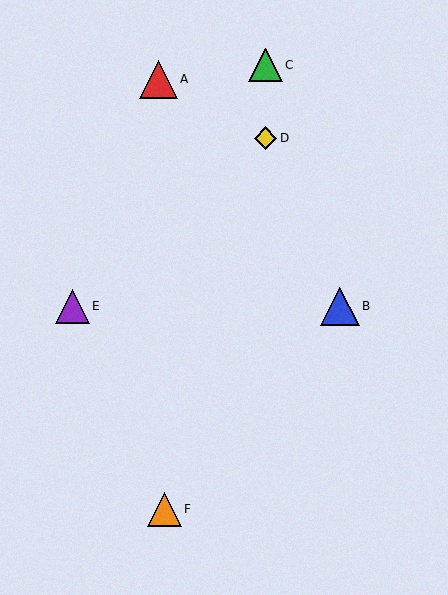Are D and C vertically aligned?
Yes, both are at x≈266.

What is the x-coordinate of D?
Object D is at x≈266.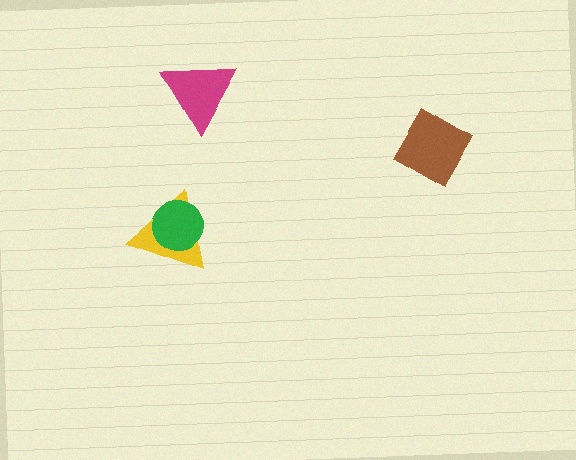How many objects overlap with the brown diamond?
0 objects overlap with the brown diamond.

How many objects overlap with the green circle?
1 object overlaps with the green circle.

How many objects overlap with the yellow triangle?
1 object overlaps with the yellow triangle.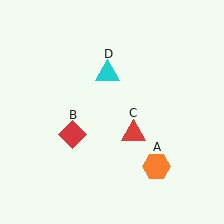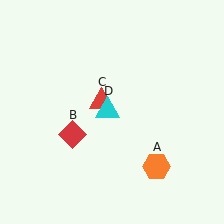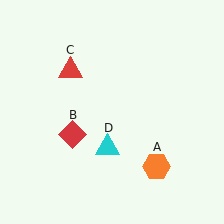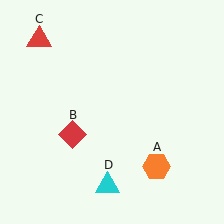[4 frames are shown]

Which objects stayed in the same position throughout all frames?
Orange hexagon (object A) and red diamond (object B) remained stationary.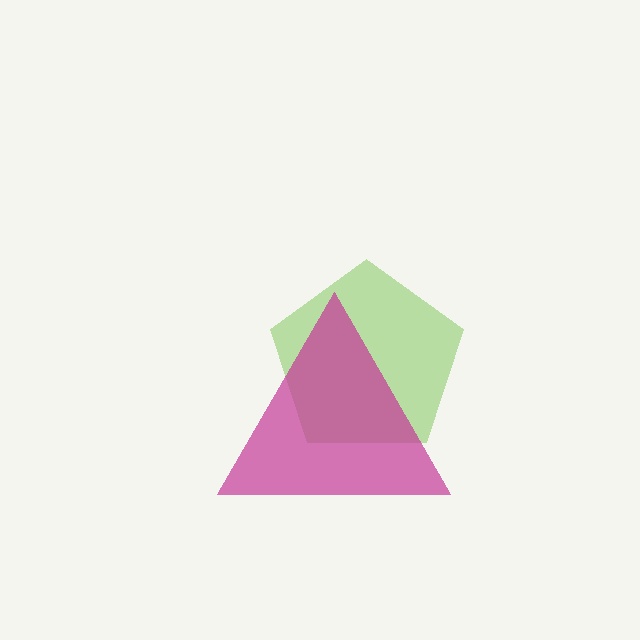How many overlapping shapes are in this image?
There are 2 overlapping shapes in the image.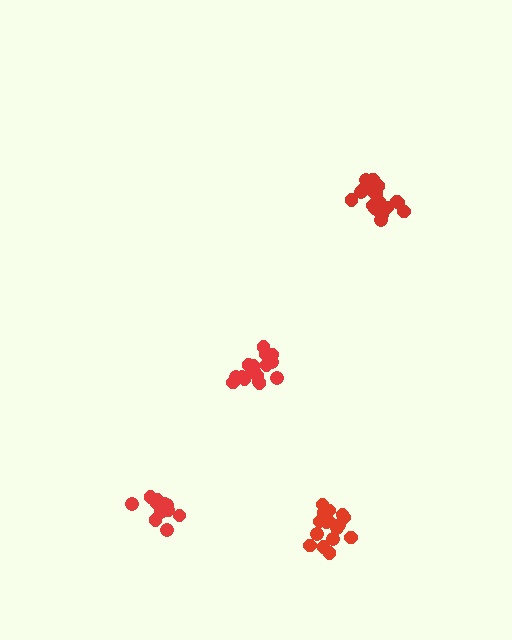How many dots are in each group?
Group 1: 16 dots, Group 2: 13 dots, Group 3: 19 dots, Group 4: 16 dots (64 total).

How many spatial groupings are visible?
There are 4 spatial groupings.